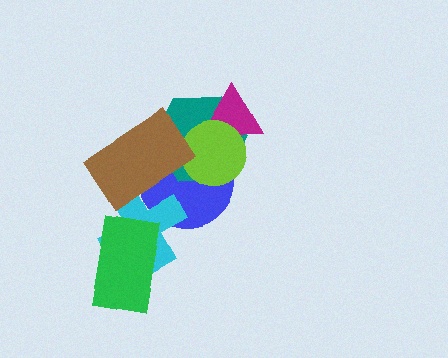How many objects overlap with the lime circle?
3 objects overlap with the lime circle.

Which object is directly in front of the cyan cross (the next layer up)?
The brown rectangle is directly in front of the cyan cross.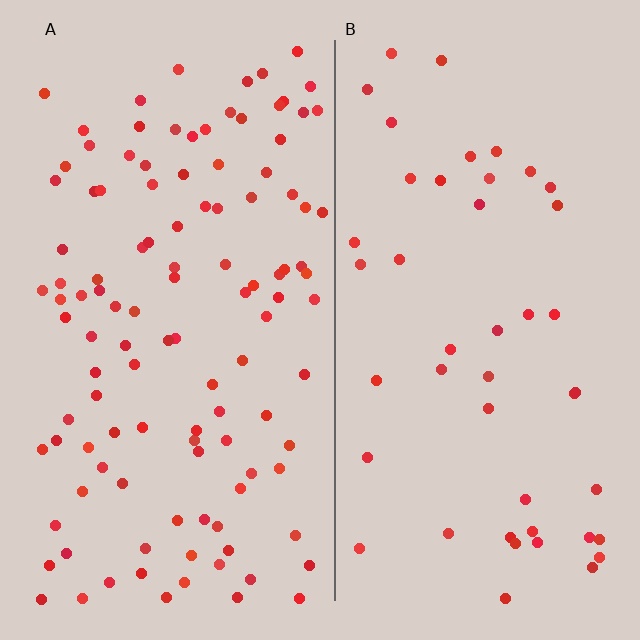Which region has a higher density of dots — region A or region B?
A (the left).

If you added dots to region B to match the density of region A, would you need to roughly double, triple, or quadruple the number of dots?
Approximately double.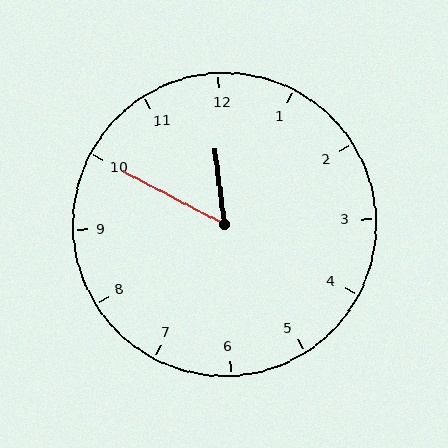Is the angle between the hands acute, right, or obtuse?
It is acute.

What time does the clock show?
11:50.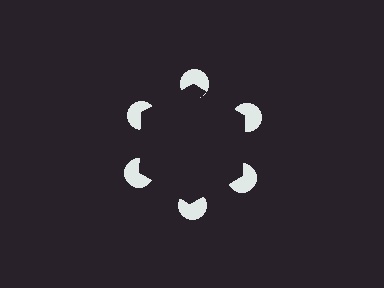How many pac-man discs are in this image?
There are 6 — one at each vertex of the illusory hexagon.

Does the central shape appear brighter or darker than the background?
It typically appears slightly darker than the background, even though no actual brightness change is drawn.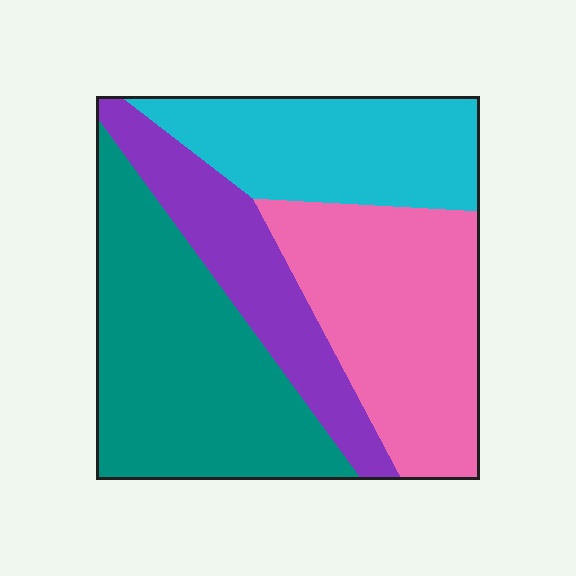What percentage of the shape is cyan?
Cyan takes up about one fifth (1/5) of the shape.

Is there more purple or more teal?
Teal.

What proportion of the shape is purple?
Purple takes up about one sixth (1/6) of the shape.